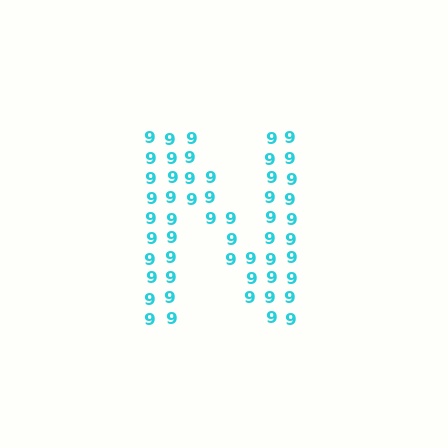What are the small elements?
The small elements are digit 9's.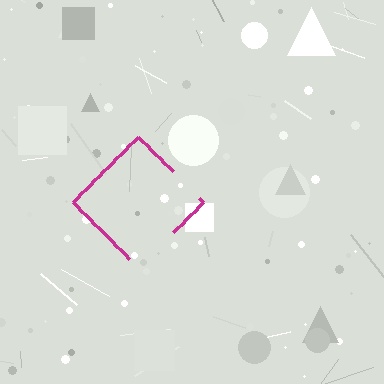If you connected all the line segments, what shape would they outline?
They would outline a diamond.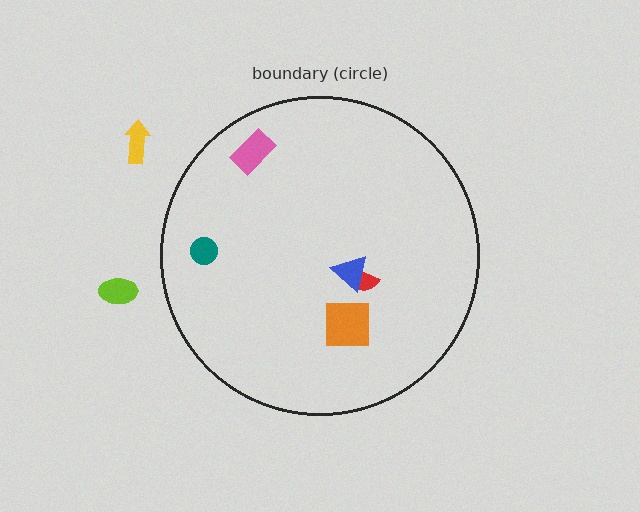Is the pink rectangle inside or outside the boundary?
Inside.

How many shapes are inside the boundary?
5 inside, 2 outside.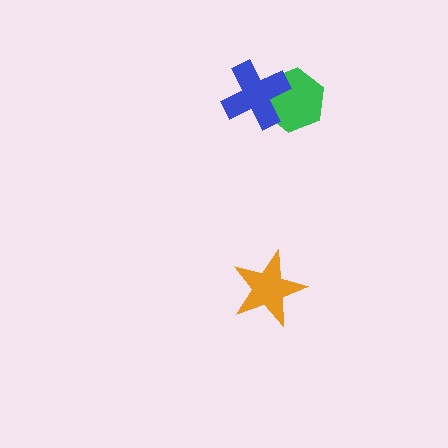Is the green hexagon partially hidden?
Yes, it is partially covered by another shape.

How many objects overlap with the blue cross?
1 object overlaps with the blue cross.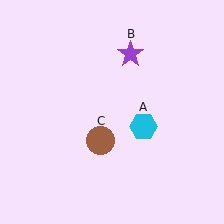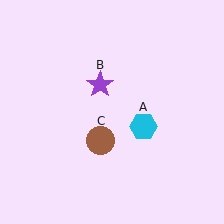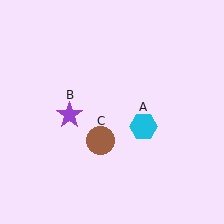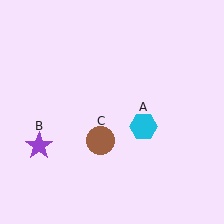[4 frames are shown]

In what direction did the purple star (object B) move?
The purple star (object B) moved down and to the left.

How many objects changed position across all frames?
1 object changed position: purple star (object B).